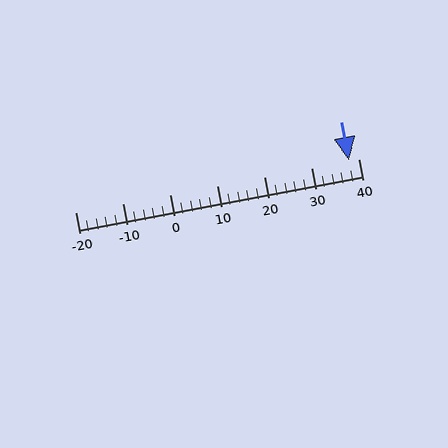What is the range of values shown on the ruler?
The ruler shows values from -20 to 40.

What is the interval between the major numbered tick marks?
The major tick marks are spaced 10 units apart.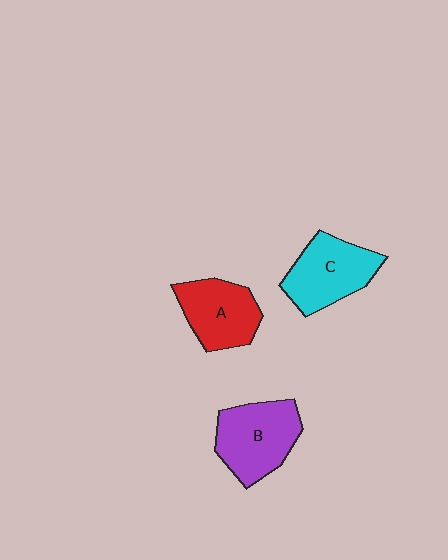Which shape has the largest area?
Shape B (purple).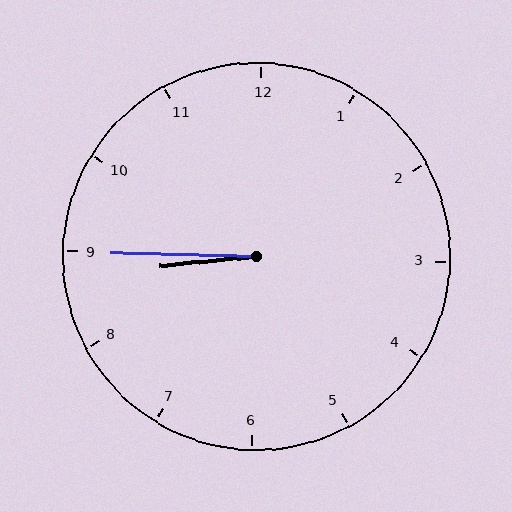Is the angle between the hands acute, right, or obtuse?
It is acute.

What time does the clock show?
8:45.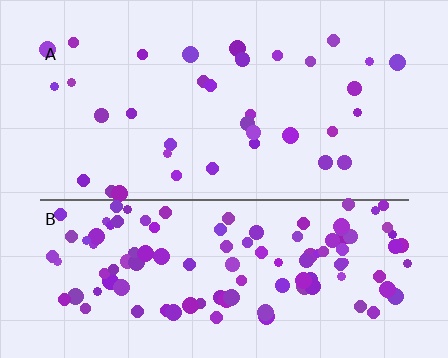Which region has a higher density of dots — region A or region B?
B (the bottom).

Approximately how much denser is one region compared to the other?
Approximately 3.4× — region B over region A.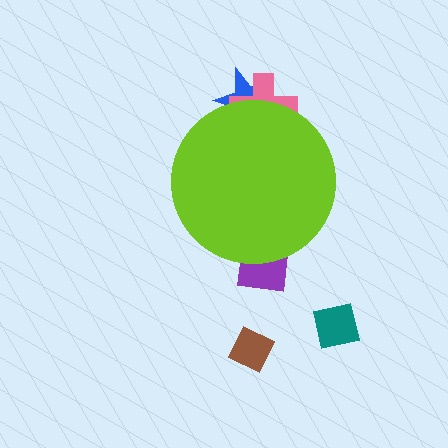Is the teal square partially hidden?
No, the teal square is fully visible.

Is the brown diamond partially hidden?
No, the brown diamond is fully visible.